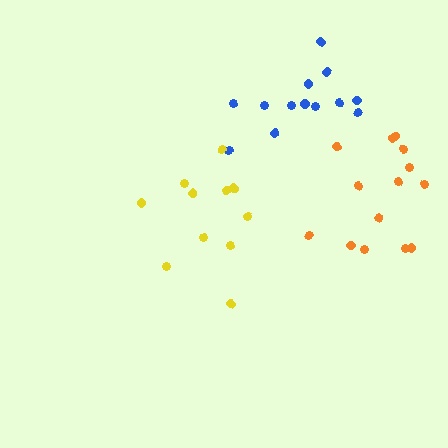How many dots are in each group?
Group 1: 13 dots, Group 2: 14 dots, Group 3: 11 dots (38 total).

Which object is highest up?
The blue cluster is topmost.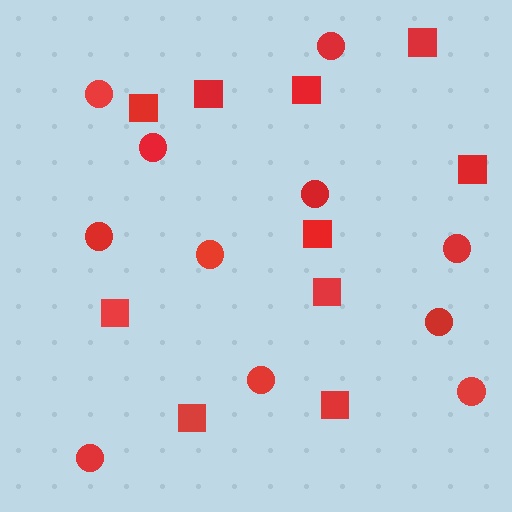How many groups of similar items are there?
There are 2 groups: one group of circles (11) and one group of squares (10).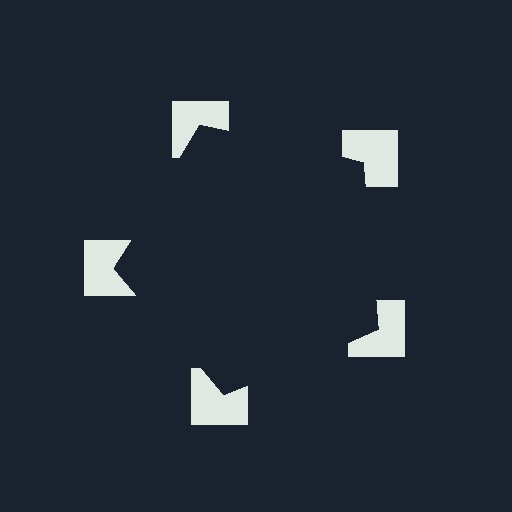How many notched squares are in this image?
There are 5 — one at each vertex of the illusory pentagon.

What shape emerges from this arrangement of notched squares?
An illusory pentagon — its edges are inferred from the aligned wedge cuts in the notched squares, not physically drawn.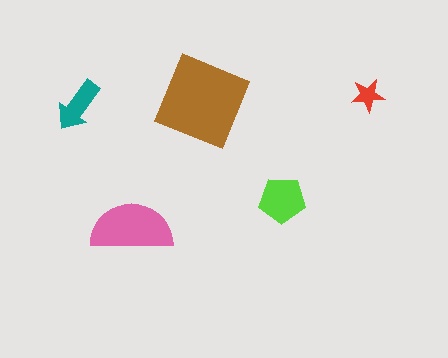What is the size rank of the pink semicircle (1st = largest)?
2nd.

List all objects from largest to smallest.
The brown diamond, the pink semicircle, the lime pentagon, the teal arrow, the red star.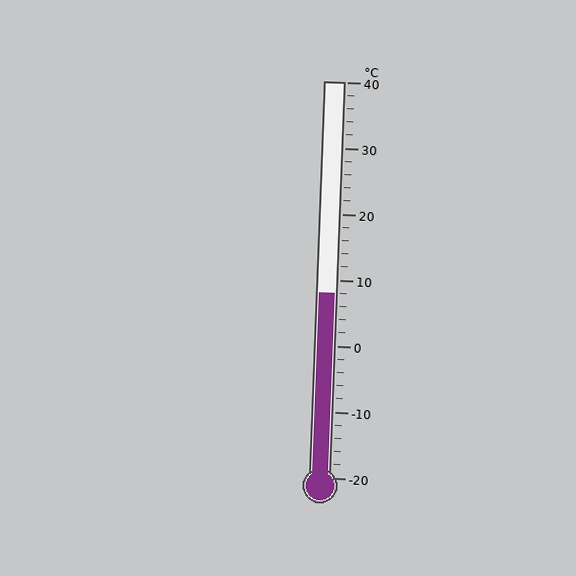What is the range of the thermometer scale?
The thermometer scale ranges from -20°C to 40°C.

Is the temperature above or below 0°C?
The temperature is above 0°C.